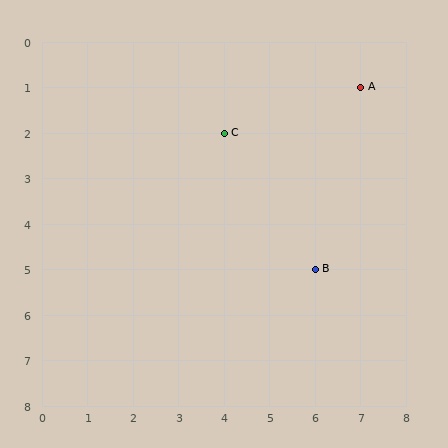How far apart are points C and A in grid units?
Points C and A are 3 columns and 1 row apart (about 3.2 grid units diagonally).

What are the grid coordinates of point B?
Point B is at grid coordinates (6, 5).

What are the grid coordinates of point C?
Point C is at grid coordinates (4, 2).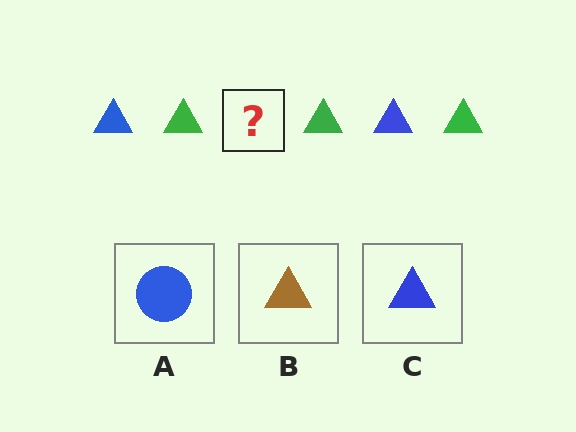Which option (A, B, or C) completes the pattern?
C.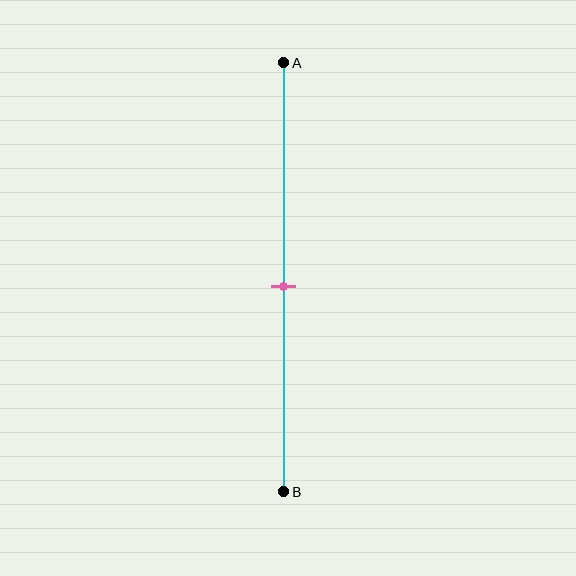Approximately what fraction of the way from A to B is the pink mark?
The pink mark is approximately 50% of the way from A to B.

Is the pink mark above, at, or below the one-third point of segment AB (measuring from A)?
The pink mark is below the one-third point of segment AB.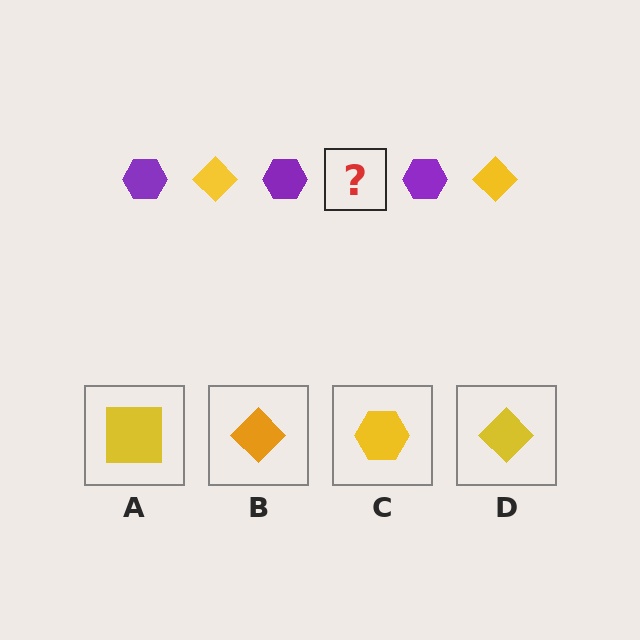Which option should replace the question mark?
Option D.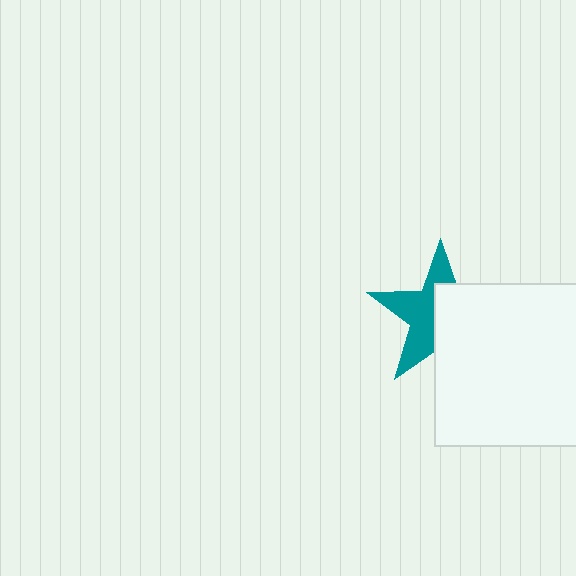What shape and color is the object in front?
The object in front is a white square.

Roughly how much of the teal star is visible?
About half of it is visible (roughly 49%).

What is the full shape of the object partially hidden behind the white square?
The partially hidden object is a teal star.